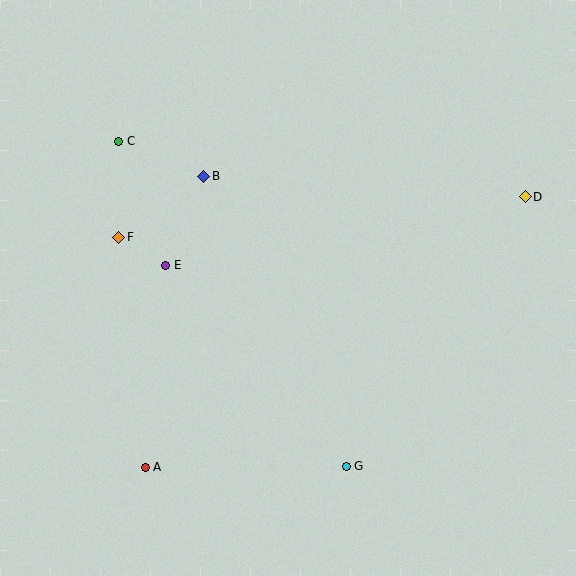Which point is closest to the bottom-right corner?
Point G is closest to the bottom-right corner.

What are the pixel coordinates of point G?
Point G is at (346, 466).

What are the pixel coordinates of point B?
Point B is at (204, 176).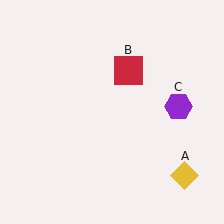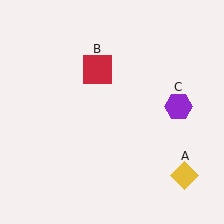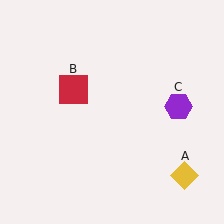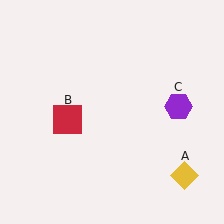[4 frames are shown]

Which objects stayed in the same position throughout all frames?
Yellow diamond (object A) and purple hexagon (object C) remained stationary.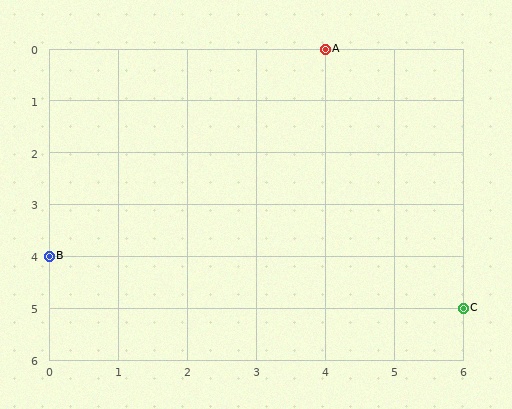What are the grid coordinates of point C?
Point C is at grid coordinates (6, 5).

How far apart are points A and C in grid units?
Points A and C are 2 columns and 5 rows apart (about 5.4 grid units diagonally).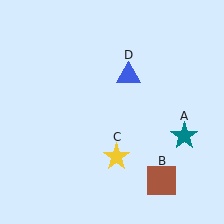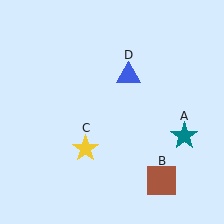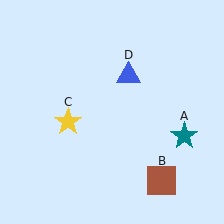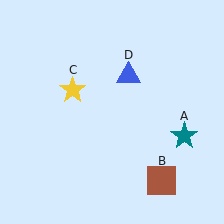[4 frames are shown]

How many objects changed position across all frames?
1 object changed position: yellow star (object C).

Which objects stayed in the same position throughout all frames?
Teal star (object A) and brown square (object B) and blue triangle (object D) remained stationary.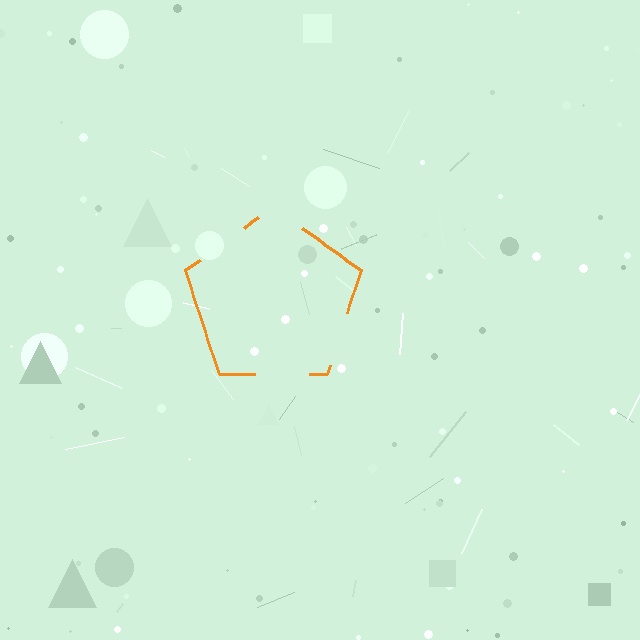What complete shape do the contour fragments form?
The contour fragments form a pentagon.